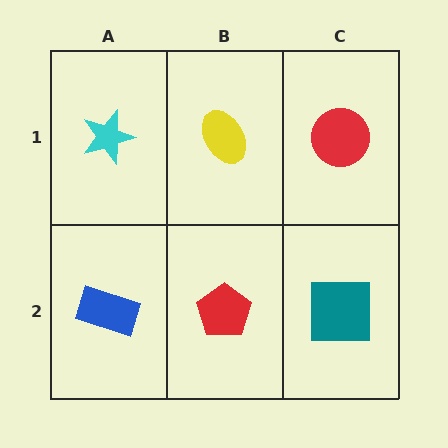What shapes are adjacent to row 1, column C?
A teal square (row 2, column C), a yellow ellipse (row 1, column B).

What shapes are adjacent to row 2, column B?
A yellow ellipse (row 1, column B), a blue rectangle (row 2, column A), a teal square (row 2, column C).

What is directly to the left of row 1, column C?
A yellow ellipse.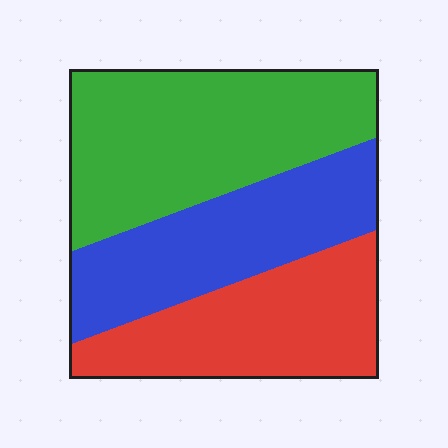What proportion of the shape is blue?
Blue covers around 30% of the shape.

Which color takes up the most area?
Green, at roughly 40%.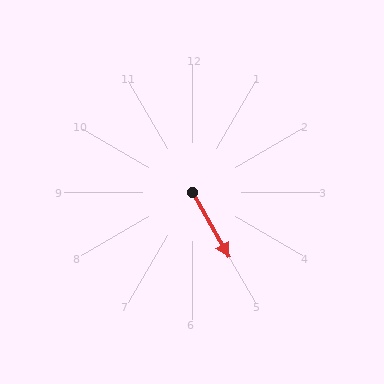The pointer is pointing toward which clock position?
Roughly 5 o'clock.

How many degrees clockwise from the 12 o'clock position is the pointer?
Approximately 151 degrees.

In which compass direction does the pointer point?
Southeast.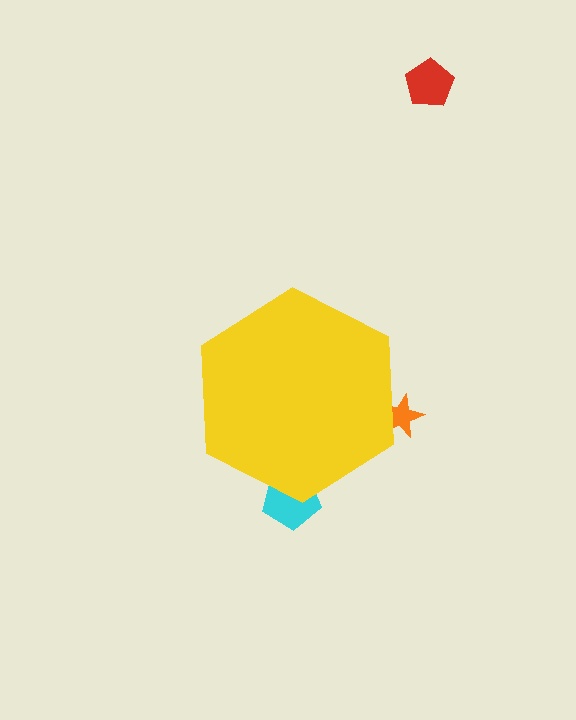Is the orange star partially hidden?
Yes, the orange star is partially hidden behind the yellow hexagon.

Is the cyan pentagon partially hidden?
Yes, the cyan pentagon is partially hidden behind the yellow hexagon.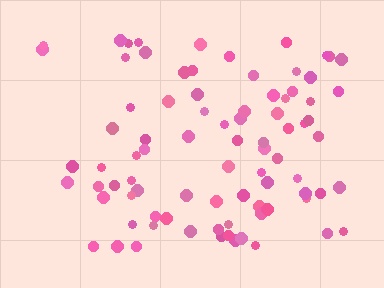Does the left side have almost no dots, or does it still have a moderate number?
Still a moderate number, just noticeably fewer than the right.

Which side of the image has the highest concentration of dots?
The right.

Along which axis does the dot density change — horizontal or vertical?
Horizontal.